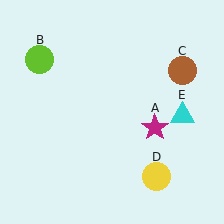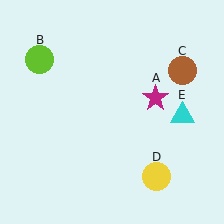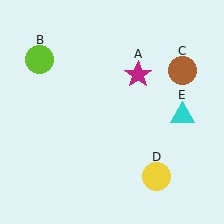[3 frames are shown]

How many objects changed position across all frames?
1 object changed position: magenta star (object A).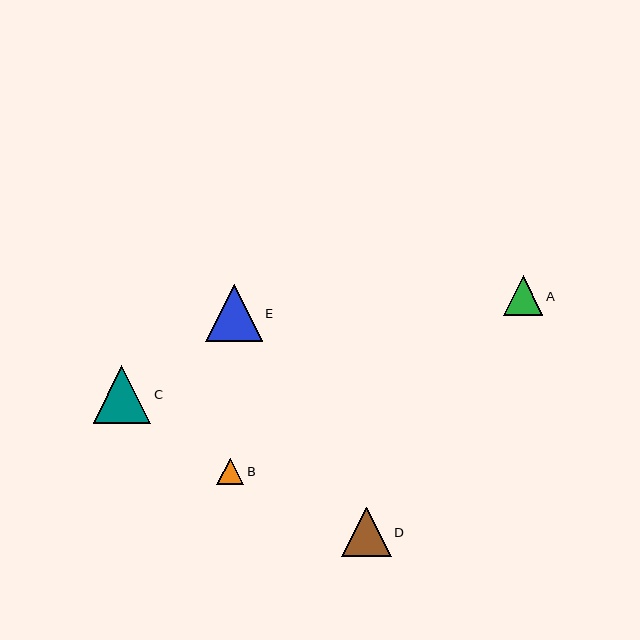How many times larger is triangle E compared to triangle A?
Triangle E is approximately 1.4 times the size of triangle A.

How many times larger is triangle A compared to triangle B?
Triangle A is approximately 1.5 times the size of triangle B.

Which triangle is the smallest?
Triangle B is the smallest with a size of approximately 27 pixels.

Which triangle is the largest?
Triangle C is the largest with a size of approximately 58 pixels.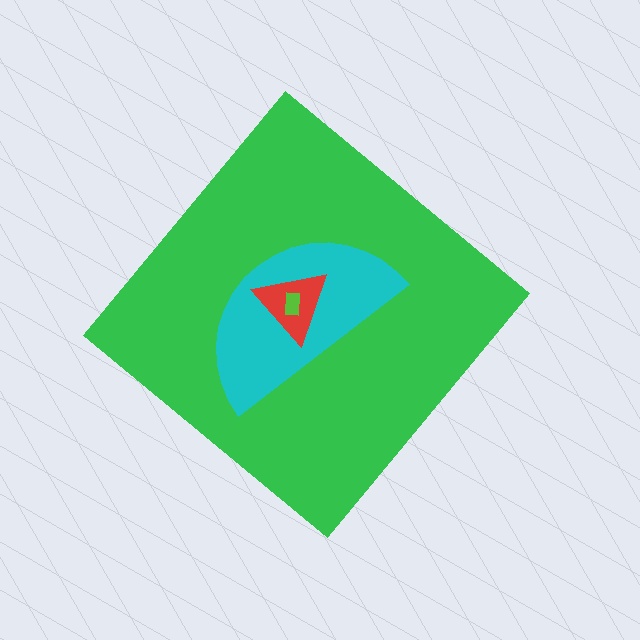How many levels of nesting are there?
4.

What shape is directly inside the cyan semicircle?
The red triangle.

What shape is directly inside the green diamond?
The cyan semicircle.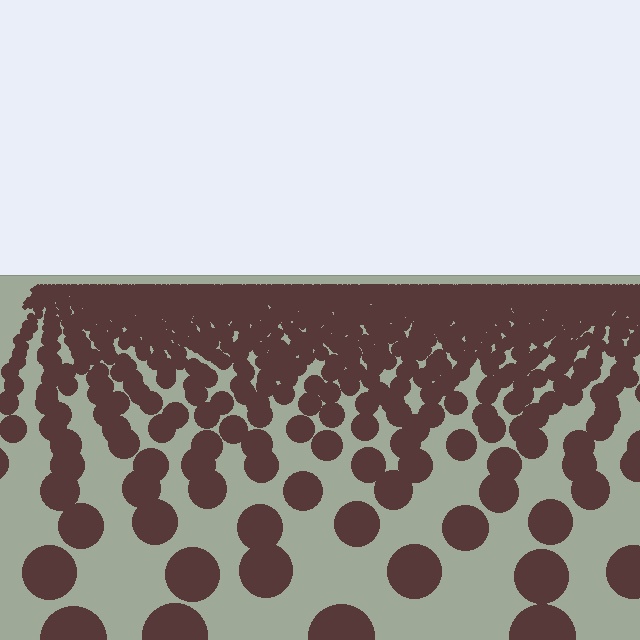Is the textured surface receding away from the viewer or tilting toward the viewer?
The surface is receding away from the viewer. Texture elements get smaller and denser toward the top.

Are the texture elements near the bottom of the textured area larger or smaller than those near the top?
Larger. Near the bottom, elements are closer to the viewer and appear at a bigger on-screen size.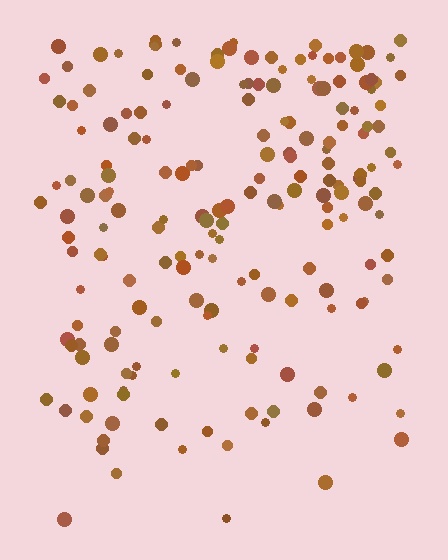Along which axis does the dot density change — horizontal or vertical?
Vertical.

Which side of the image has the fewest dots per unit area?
The bottom.